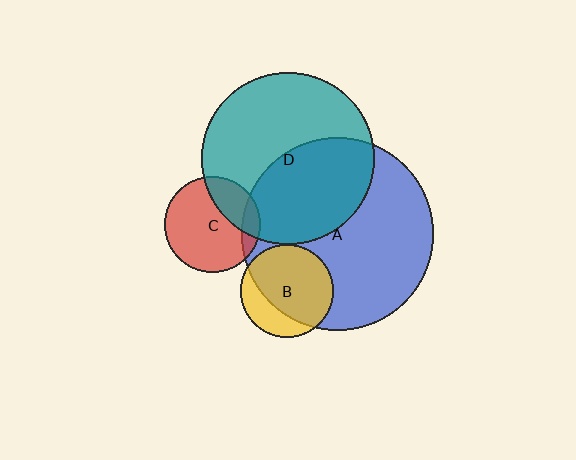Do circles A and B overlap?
Yes.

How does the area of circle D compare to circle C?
Approximately 3.3 times.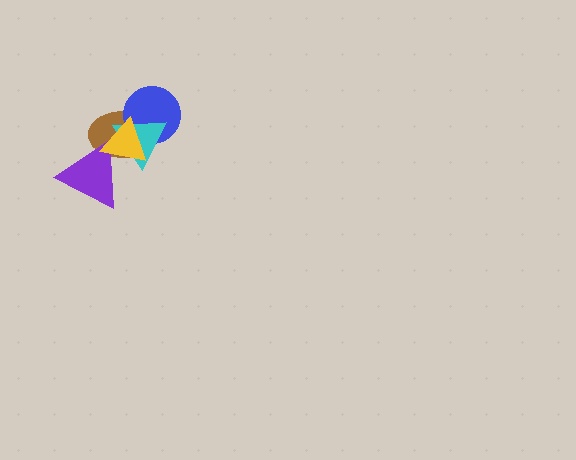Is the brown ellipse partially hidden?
Yes, it is partially covered by another shape.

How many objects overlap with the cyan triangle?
4 objects overlap with the cyan triangle.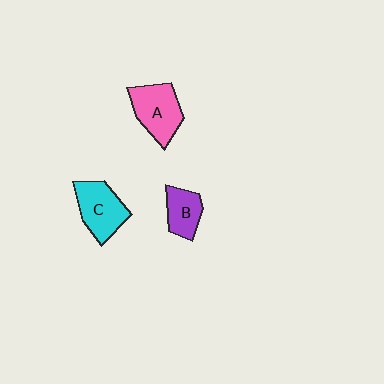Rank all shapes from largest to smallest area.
From largest to smallest: A (pink), C (cyan), B (purple).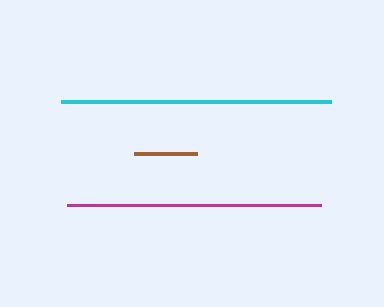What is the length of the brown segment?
The brown segment is approximately 63 pixels long.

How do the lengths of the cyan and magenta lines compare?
The cyan and magenta lines are approximately the same length.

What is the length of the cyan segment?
The cyan segment is approximately 270 pixels long.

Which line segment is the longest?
The cyan line is the longest at approximately 270 pixels.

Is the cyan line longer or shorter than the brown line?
The cyan line is longer than the brown line.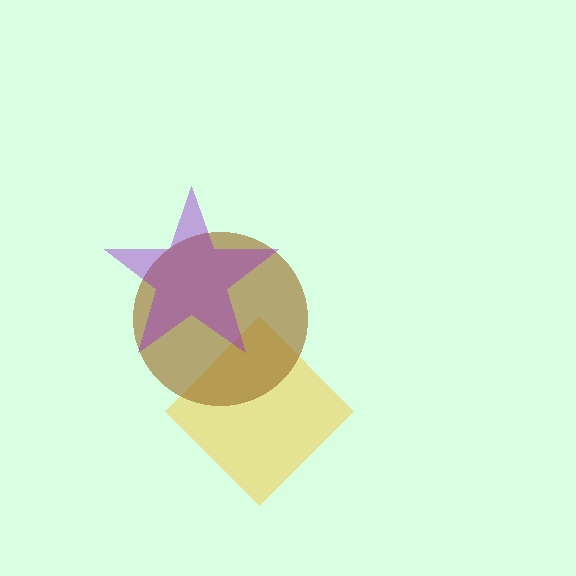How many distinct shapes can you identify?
There are 3 distinct shapes: a yellow diamond, a brown circle, a purple star.